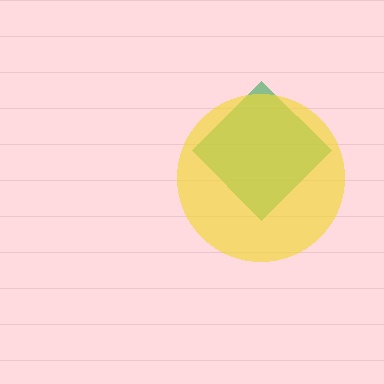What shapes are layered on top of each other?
The layered shapes are: a green diamond, a yellow circle.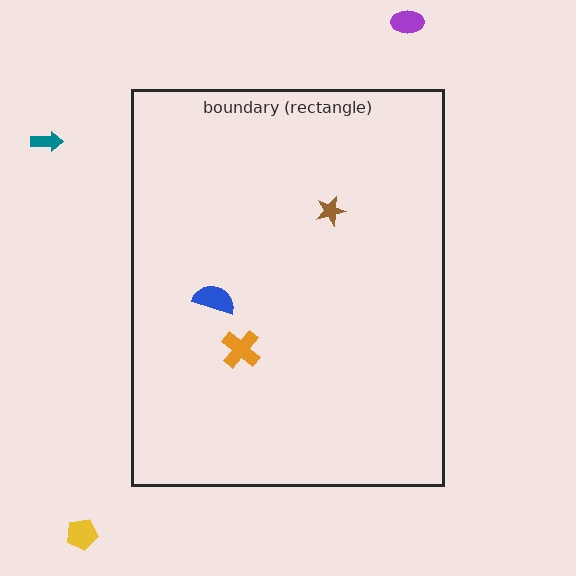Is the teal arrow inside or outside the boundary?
Outside.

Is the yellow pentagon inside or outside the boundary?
Outside.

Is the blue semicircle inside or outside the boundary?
Inside.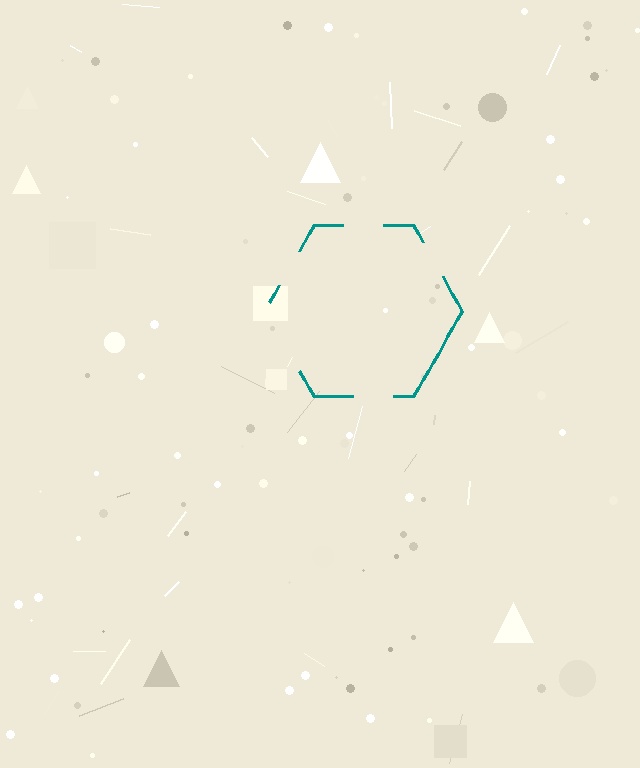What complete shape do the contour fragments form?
The contour fragments form a hexagon.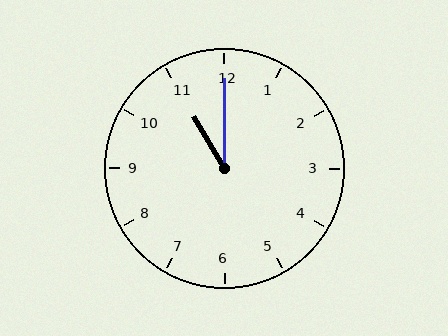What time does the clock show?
11:00.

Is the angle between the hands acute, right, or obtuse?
It is acute.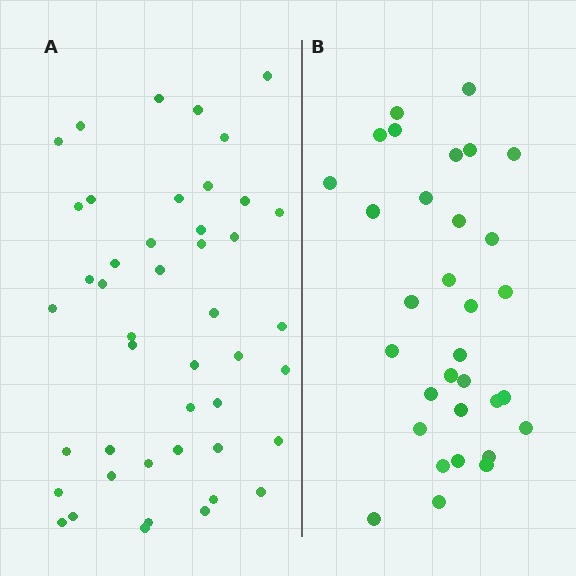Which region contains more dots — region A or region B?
Region A (the left region) has more dots.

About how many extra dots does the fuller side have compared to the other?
Region A has approximately 15 more dots than region B.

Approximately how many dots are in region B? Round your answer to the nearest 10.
About 30 dots. (The exact count is 32, which rounds to 30.)